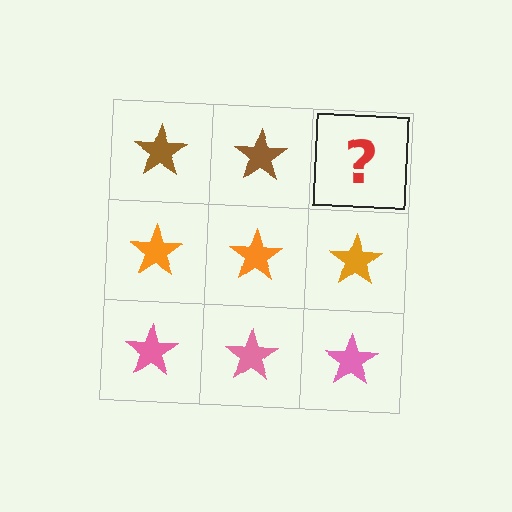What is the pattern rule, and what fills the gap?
The rule is that each row has a consistent color. The gap should be filled with a brown star.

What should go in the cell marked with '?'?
The missing cell should contain a brown star.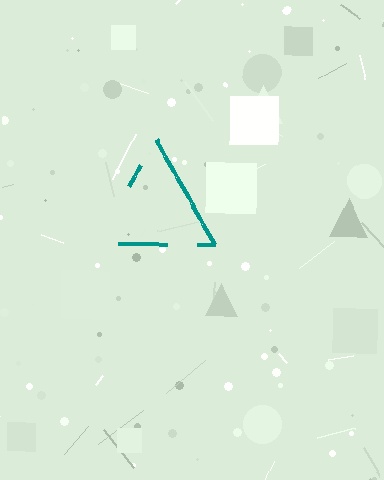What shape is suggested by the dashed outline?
The dashed outline suggests a triangle.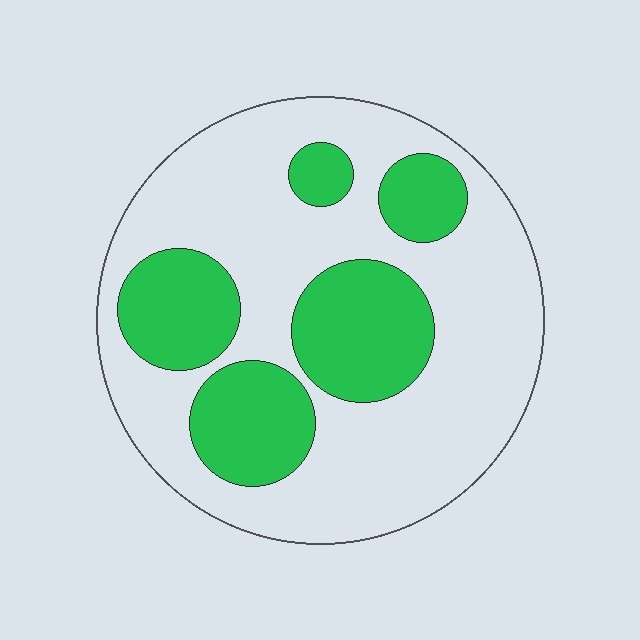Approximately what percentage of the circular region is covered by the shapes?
Approximately 30%.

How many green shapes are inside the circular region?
5.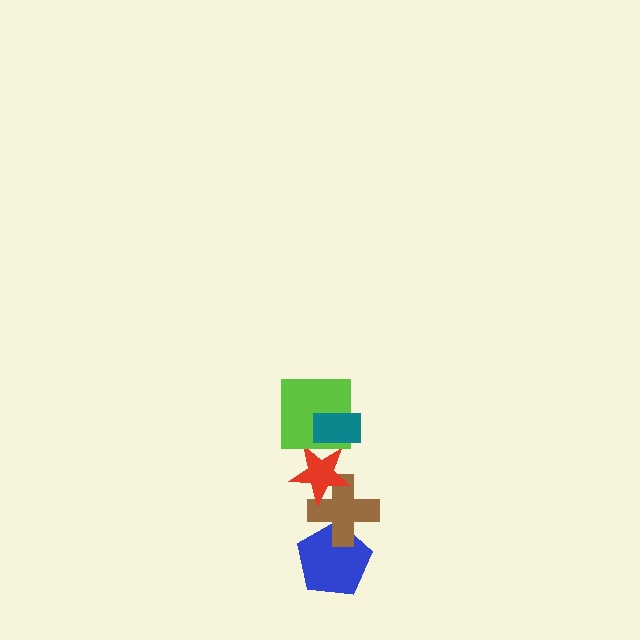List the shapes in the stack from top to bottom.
From top to bottom: the teal rectangle, the lime square, the red star, the brown cross, the blue pentagon.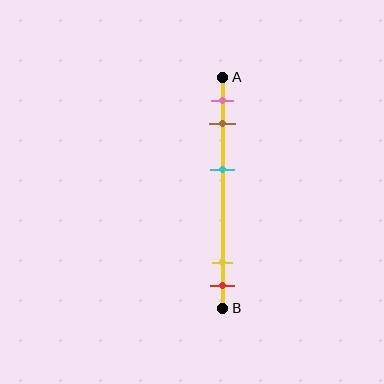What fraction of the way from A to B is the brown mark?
The brown mark is approximately 20% (0.2) of the way from A to B.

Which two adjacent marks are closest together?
The yellow and red marks are the closest adjacent pair.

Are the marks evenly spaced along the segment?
No, the marks are not evenly spaced.